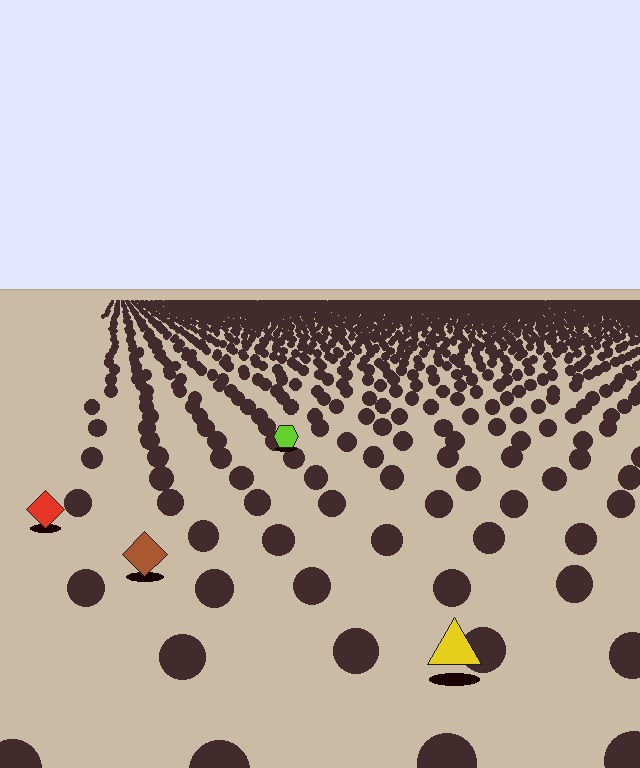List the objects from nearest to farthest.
From nearest to farthest: the yellow triangle, the brown diamond, the red diamond, the lime hexagon.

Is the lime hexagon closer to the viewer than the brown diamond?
No. The brown diamond is closer — you can tell from the texture gradient: the ground texture is coarser near it.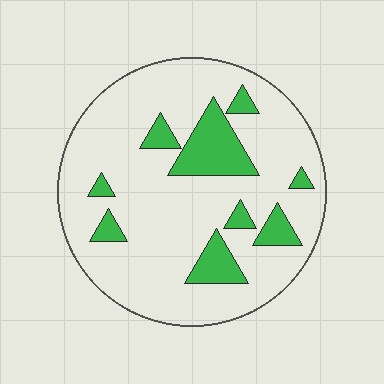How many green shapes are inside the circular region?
9.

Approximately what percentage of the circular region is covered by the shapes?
Approximately 15%.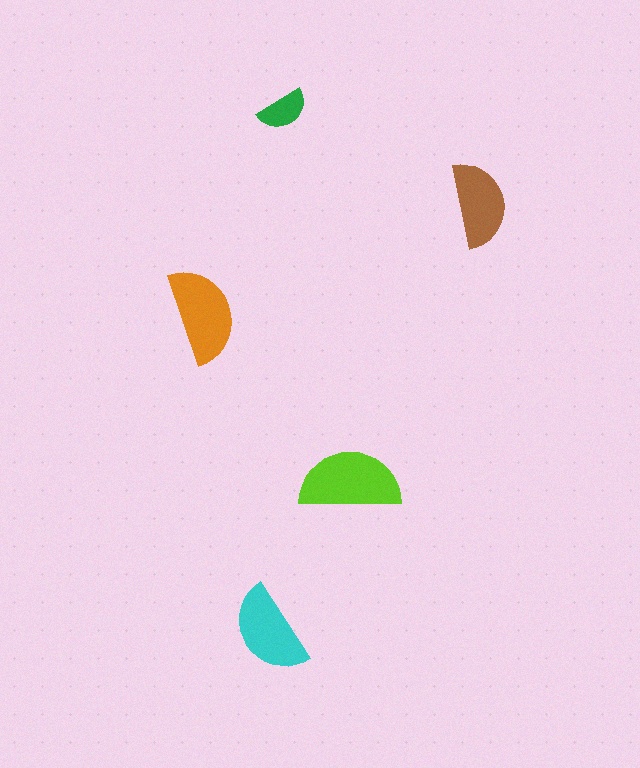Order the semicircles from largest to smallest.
the lime one, the orange one, the cyan one, the brown one, the green one.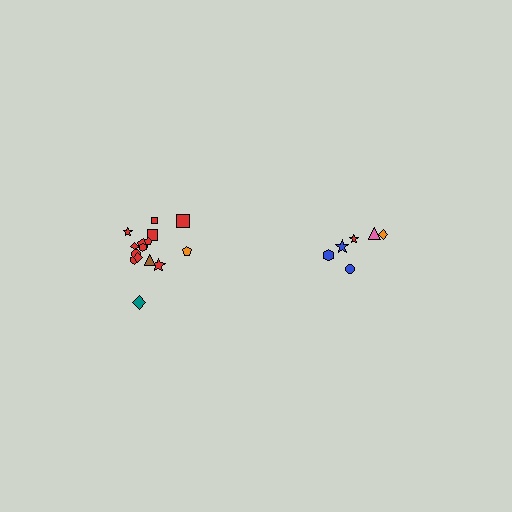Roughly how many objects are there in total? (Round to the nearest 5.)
Roughly 20 objects in total.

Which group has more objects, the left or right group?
The left group.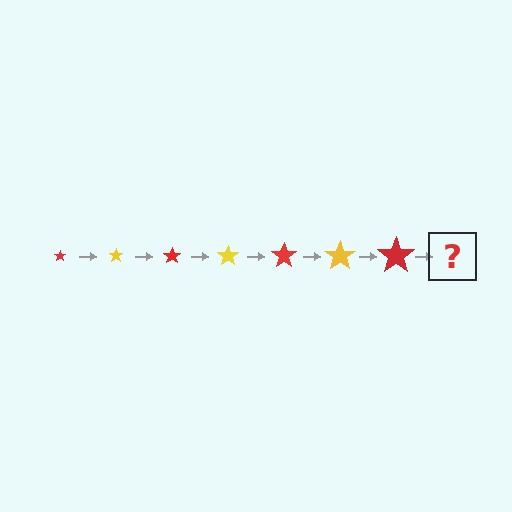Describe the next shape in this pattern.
It should be a yellow star, larger than the previous one.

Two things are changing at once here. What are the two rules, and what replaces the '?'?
The two rules are that the star grows larger each step and the color cycles through red and yellow. The '?' should be a yellow star, larger than the previous one.